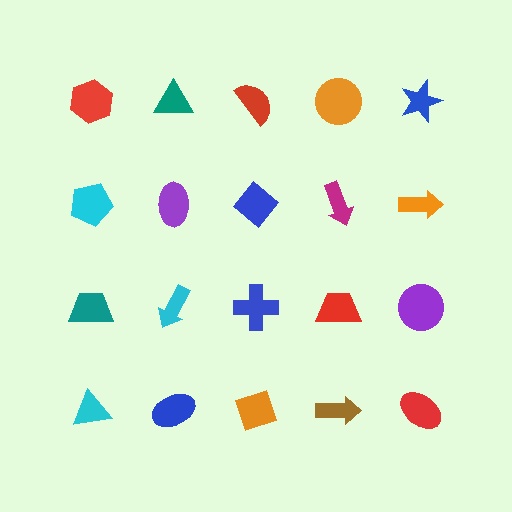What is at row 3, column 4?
A red trapezoid.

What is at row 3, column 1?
A teal trapezoid.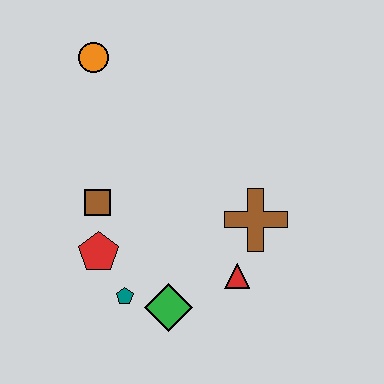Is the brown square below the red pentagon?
No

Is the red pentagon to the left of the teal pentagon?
Yes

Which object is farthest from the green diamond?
The orange circle is farthest from the green diamond.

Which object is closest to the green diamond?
The teal pentagon is closest to the green diamond.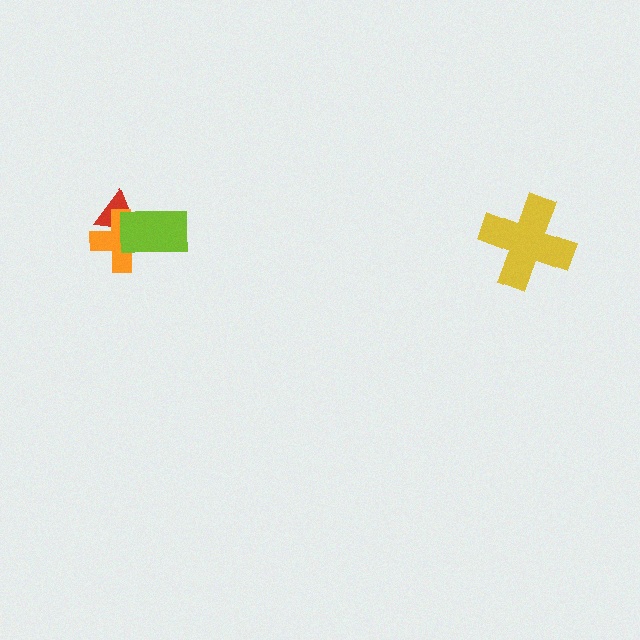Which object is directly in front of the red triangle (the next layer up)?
The orange cross is directly in front of the red triangle.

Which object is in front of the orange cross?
The lime rectangle is in front of the orange cross.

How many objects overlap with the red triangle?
2 objects overlap with the red triangle.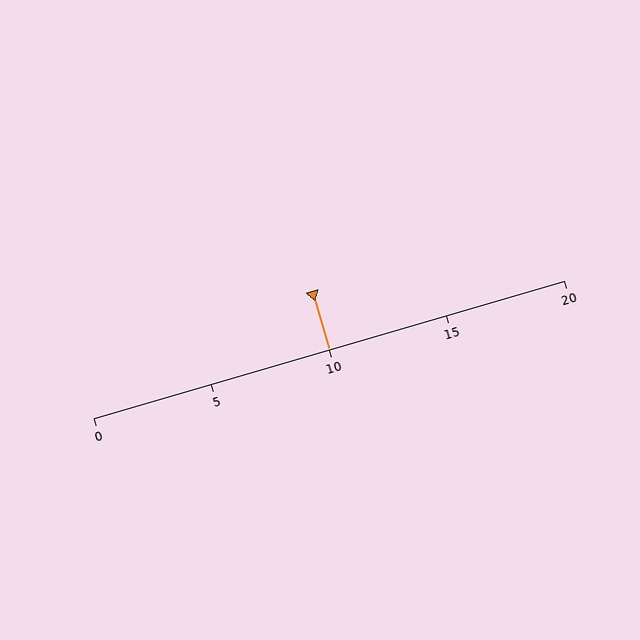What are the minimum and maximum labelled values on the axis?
The axis runs from 0 to 20.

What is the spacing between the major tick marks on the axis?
The major ticks are spaced 5 apart.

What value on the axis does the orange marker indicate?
The marker indicates approximately 10.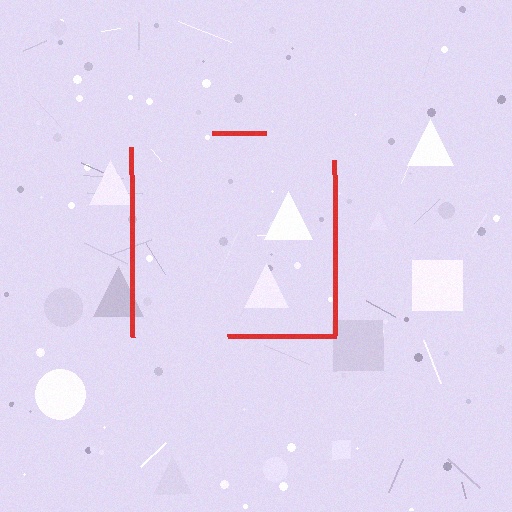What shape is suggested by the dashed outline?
The dashed outline suggests a square.